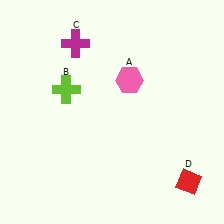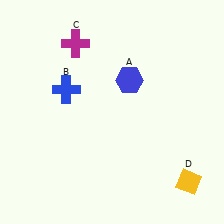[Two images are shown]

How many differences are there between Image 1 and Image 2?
There are 3 differences between the two images.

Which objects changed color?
A changed from pink to blue. B changed from lime to blue. D changed from red to yellow.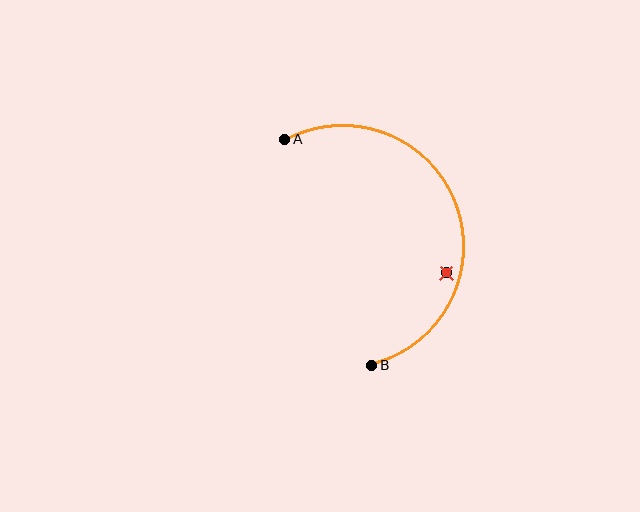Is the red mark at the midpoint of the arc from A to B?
No — the red mark does not lie on the arc at all. It sits slightly inside the curve.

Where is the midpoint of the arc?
The arc midpoint is the point on the curve farthest from the straight line joining A and B. It sits to the right of that line.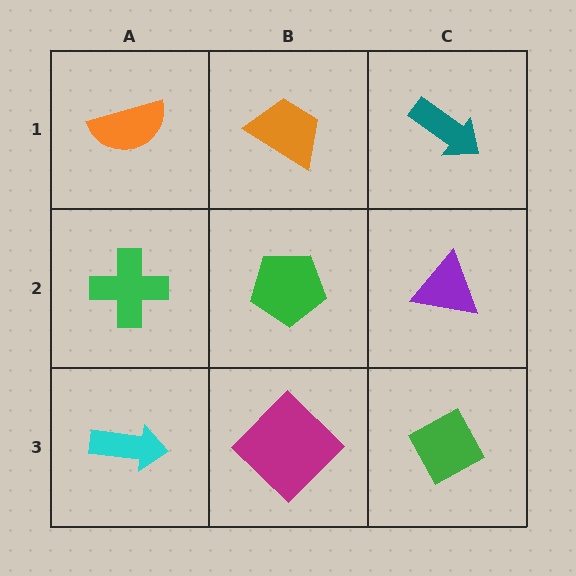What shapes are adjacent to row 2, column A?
An orange semicircle (row 1, column A), a cyan arrow (row 3, column A), a green pentagon (row 2, column B).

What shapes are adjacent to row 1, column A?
A green cross (row 2, column A), an orange trapezoid (row 1, column B).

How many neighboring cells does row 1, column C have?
2.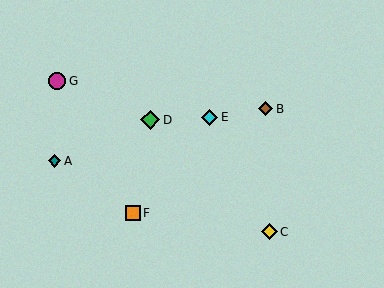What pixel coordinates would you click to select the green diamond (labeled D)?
Click at (150, 120) to select the green diamond D.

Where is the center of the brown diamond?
The center of the brown diamond is at (266, 109).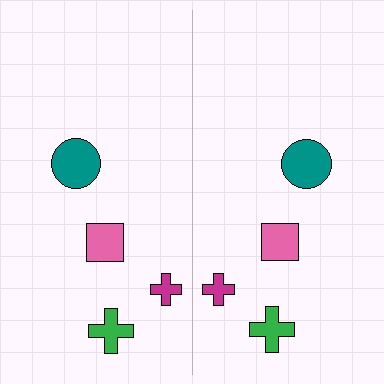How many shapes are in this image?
There are 8 shapes in this image.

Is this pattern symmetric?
Yes, this pattern has bilateral (reflection) symmetry.